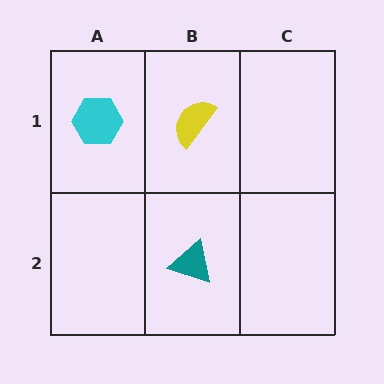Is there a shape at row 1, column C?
No, that cell is empty.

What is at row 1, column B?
A yellow semicircle.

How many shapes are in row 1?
2 shapes.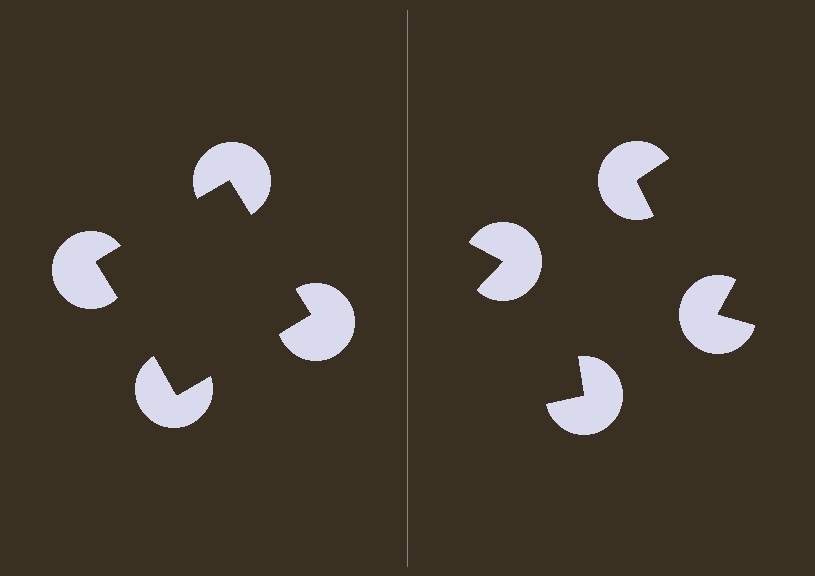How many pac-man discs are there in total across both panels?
8 — 4 on each side.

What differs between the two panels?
The pac-man discs are positioned identically on both sides; only the wedge orientations differ. On the left they align to a square; on the right they are misaligned.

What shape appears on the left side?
An illusory square.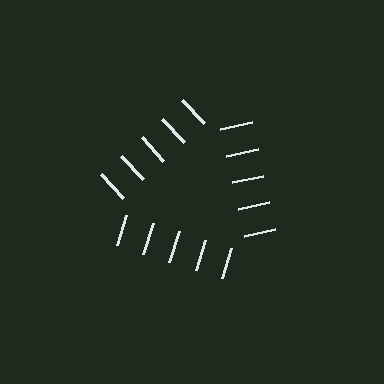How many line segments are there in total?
15 — 5 along each of the 3 edges.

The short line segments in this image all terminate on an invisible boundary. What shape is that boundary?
An illusory triangle — the line segments terminate on its edges but no continuous stroke is drawn.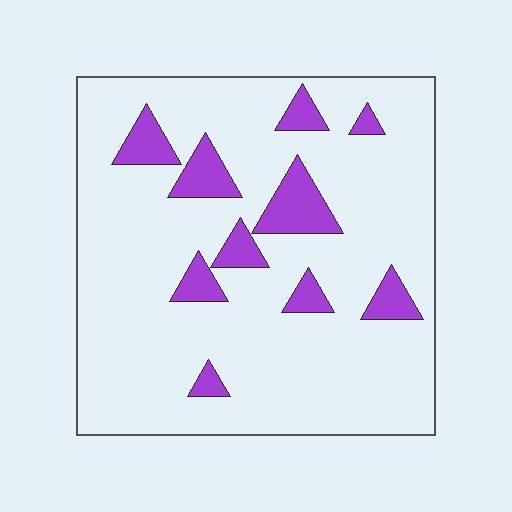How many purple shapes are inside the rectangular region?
10.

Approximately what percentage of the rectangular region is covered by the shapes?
Approximately 15%.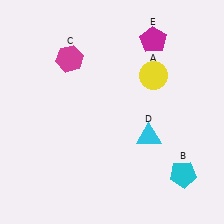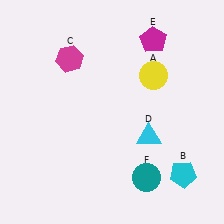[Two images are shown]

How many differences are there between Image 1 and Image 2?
There is 1 difference between the two images.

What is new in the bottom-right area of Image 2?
A teal circle (F) was added in the bottom-right area of Image 2.